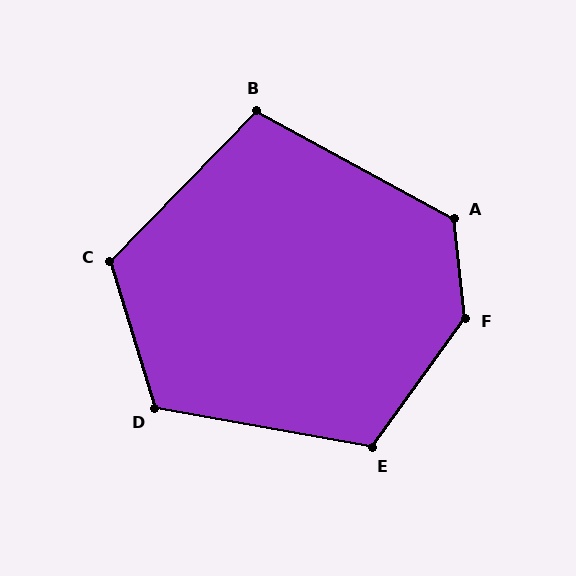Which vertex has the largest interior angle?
F, at approximately 138 degrees.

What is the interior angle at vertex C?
Approximately 119 degrees (obtuse).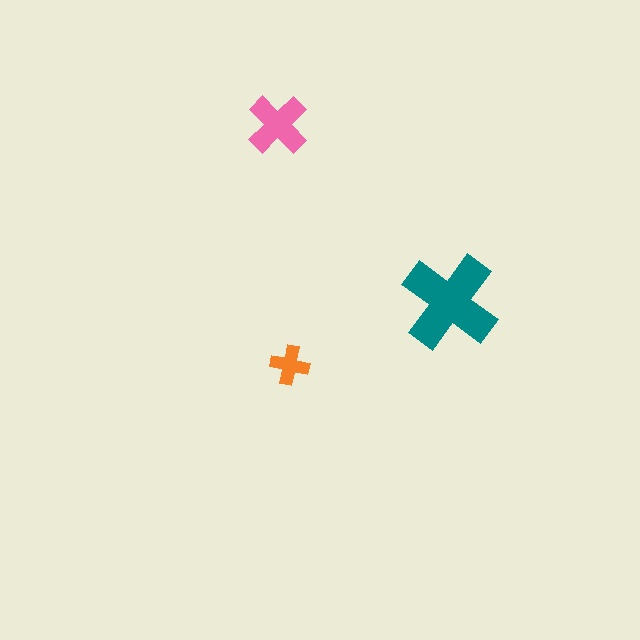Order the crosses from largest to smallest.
the teal one, the pink one, the orange one.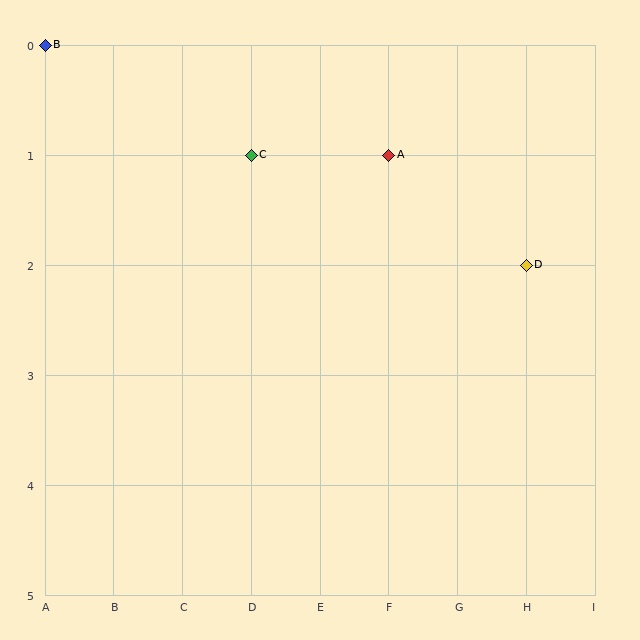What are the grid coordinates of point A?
Point A is at grid coordinates (F, 1).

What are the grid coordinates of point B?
Point B is at grid coordinates (A, 0).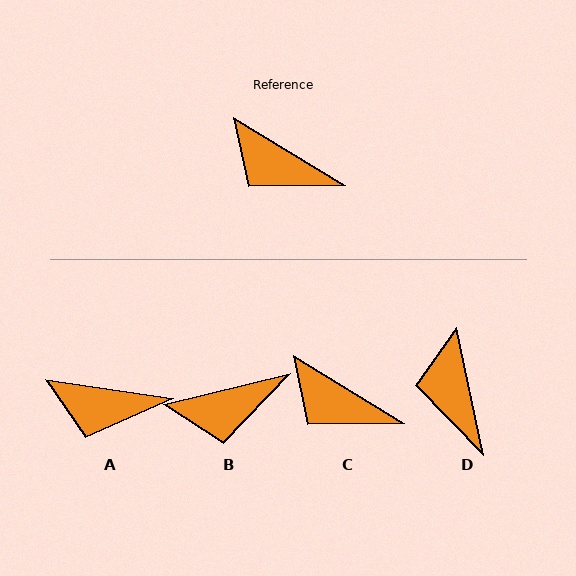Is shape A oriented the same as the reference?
No, it is off by about 23 degrees.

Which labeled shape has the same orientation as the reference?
C.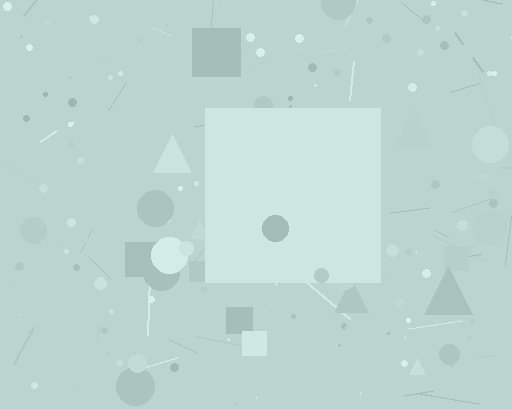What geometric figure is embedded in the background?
A square is embedded in the background.